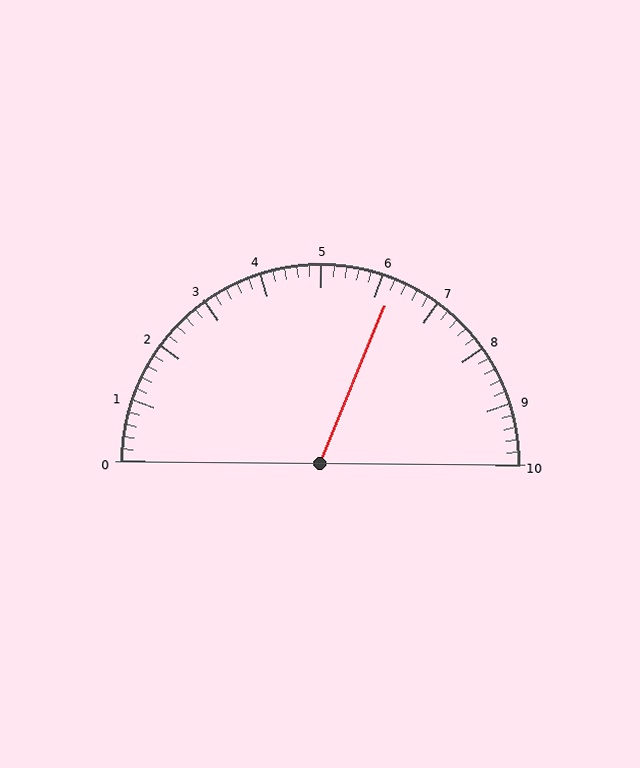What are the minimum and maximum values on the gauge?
The gauge ranges from 0 to 10.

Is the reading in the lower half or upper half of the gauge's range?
The reading is in the upper half of the range (0 to 10).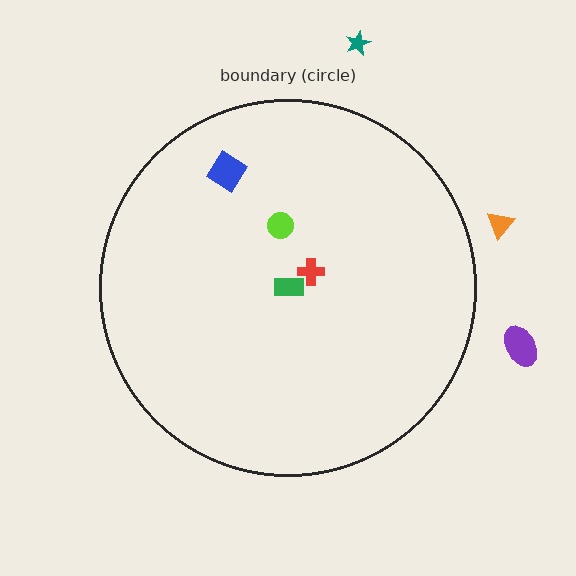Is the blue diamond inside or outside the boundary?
Inside.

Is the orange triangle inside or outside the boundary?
Outside.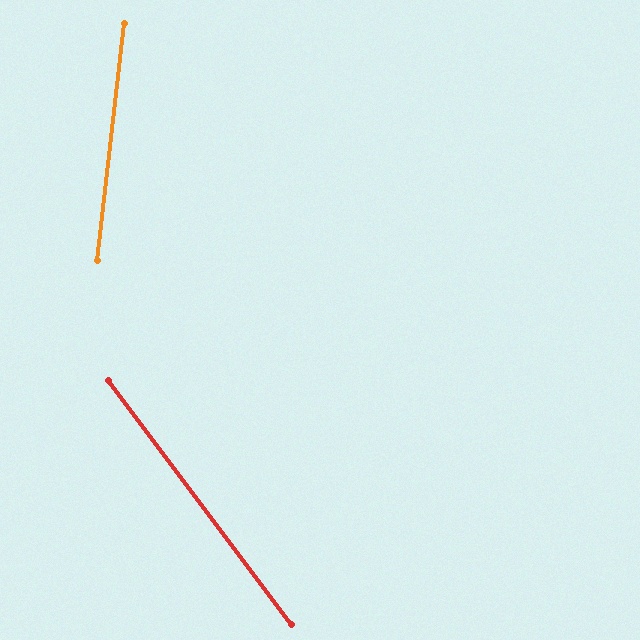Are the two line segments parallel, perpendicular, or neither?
Neither parallel nor perpendicular — they differ by about 43°.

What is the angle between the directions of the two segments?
Approximately 43 degrees.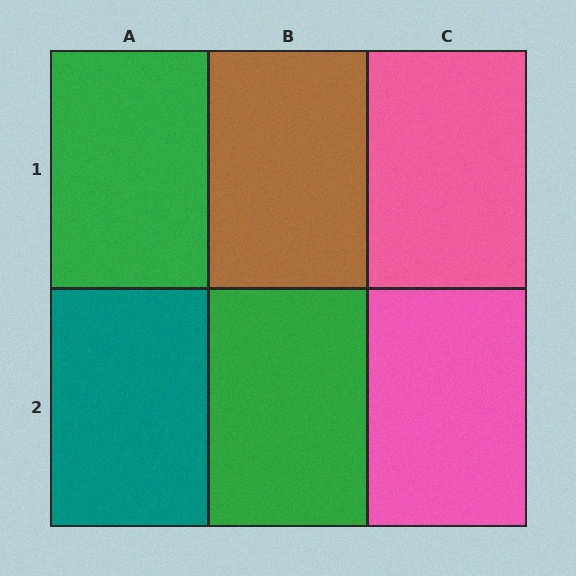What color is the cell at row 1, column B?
Brown.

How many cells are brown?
1 cell is brown.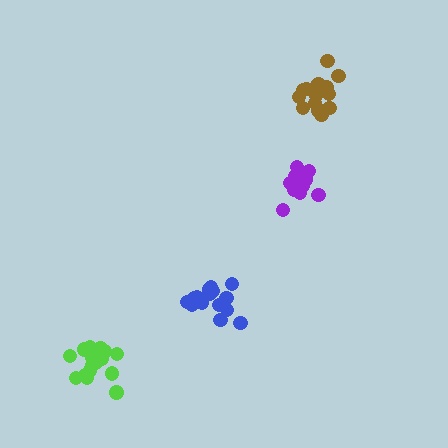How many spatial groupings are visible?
There are 4 spatial groupings.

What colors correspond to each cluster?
The clusters are colored: purple, lime, brown, blue.